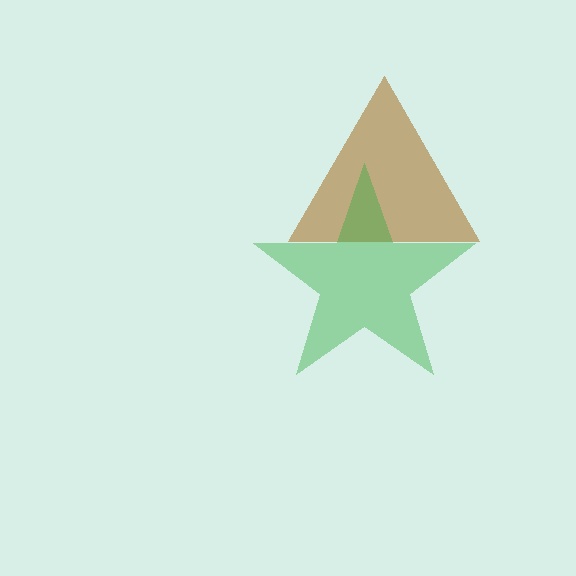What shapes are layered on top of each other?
The layered shapes are: a brown triangle, a green star.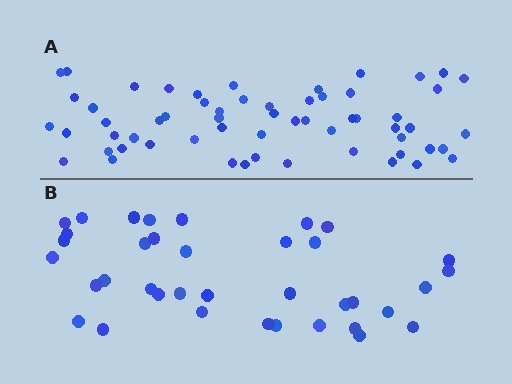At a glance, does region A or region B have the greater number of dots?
Region A (the top region) has more dots.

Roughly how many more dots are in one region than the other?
Region A has approximately 20 more dots than region B.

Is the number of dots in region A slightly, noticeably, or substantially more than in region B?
Region A has substantially more. The ratio is roughly 1.6 to 1.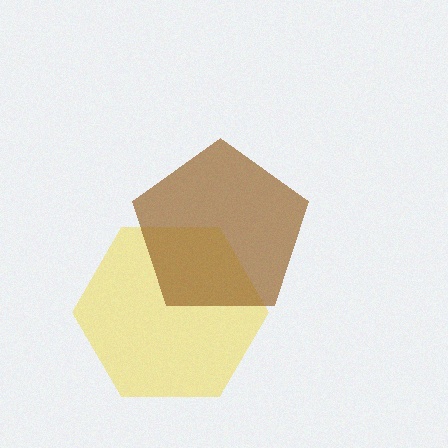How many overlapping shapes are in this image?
There are 2 overlapping shapes in the image.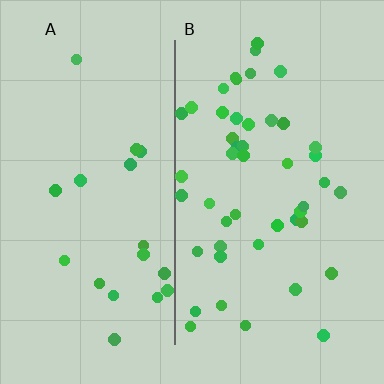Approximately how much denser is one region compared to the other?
Approximately 2.4× — region B over region A.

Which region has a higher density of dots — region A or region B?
B (the right).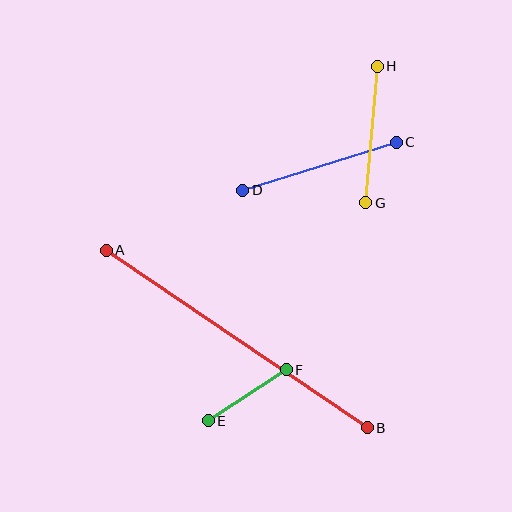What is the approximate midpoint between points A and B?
The midpoint is at approximately (237, 339) pixels.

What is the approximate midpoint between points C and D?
The midpoint is at approximately (320, 166) pixels.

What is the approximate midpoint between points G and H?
The midpoint is at approximately (371, 134) pixels.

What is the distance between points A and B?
The distance is approximately 316 pixels.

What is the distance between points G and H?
The distance is approximately 137 pixels.